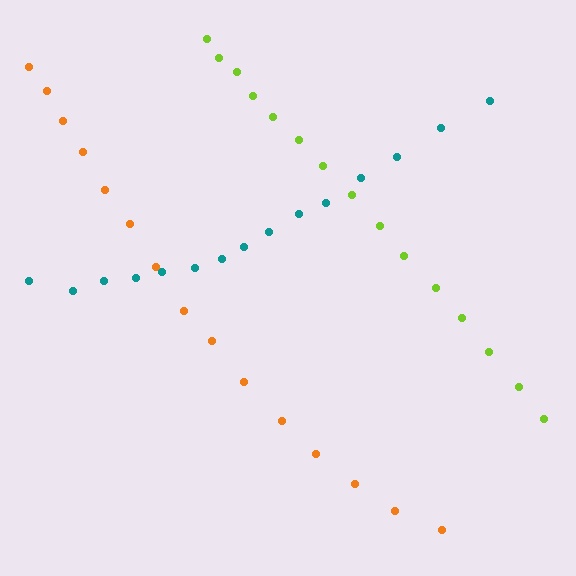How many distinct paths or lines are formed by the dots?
There are 3 distinct paths.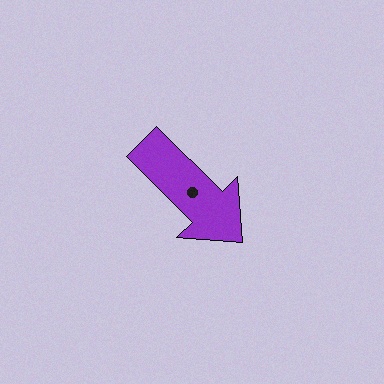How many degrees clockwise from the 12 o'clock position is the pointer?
Approximately 135 degrees.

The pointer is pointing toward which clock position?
Roughly 4 o'clock.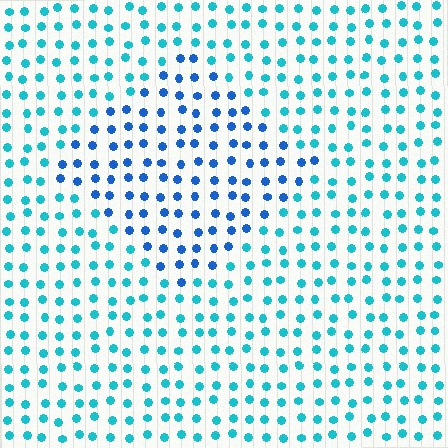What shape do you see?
I see a diamond.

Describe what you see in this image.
The image is filled with small cyan elements in a uniform arrangement. A diamond-shaped region is visible where the elements are tinted to a slightly different hue, forming a subtle color boundary.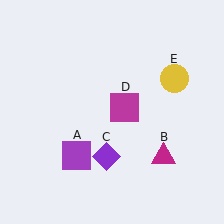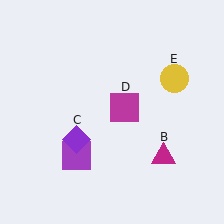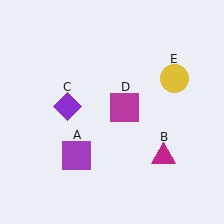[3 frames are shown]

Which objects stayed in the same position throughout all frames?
Purple square (object A) and magenta triangle (object B) and magenta square (object D) and yellow circle (object E) remained stationary.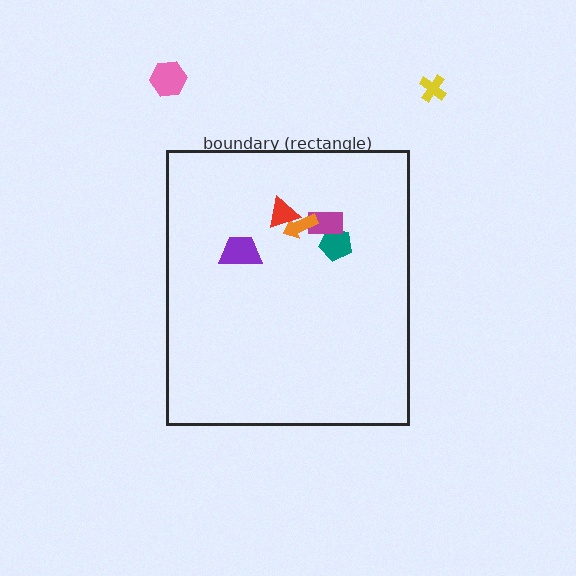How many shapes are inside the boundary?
5 inside, 2 outside.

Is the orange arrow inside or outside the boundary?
Inside.